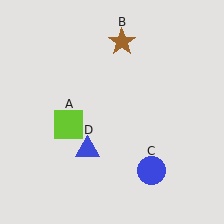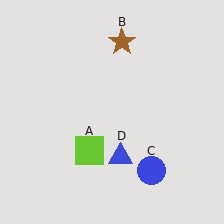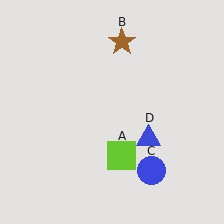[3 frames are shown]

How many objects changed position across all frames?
2 objects changed position: lime square (object A), blue triangle (object D).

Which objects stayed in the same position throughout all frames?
Brown star (object B) and blue circle (object C) remained stationary.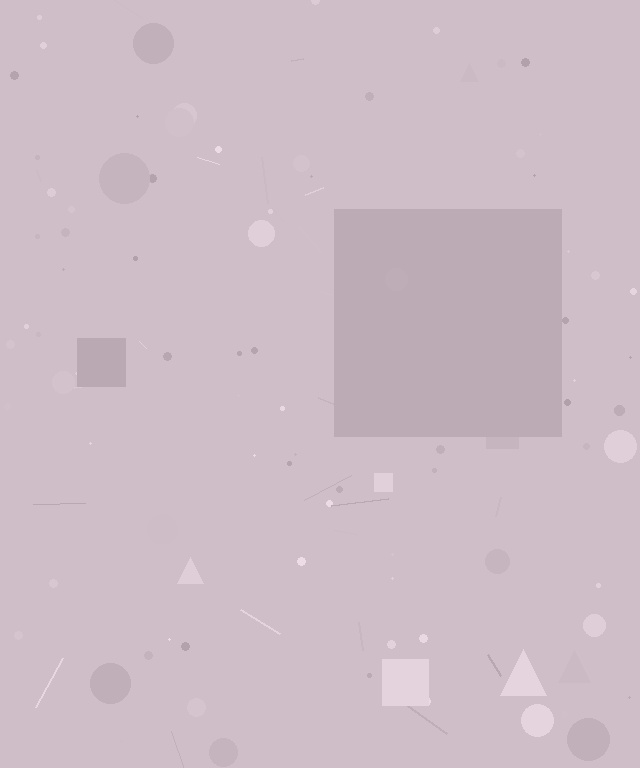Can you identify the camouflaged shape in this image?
The camouflaged shape is a square.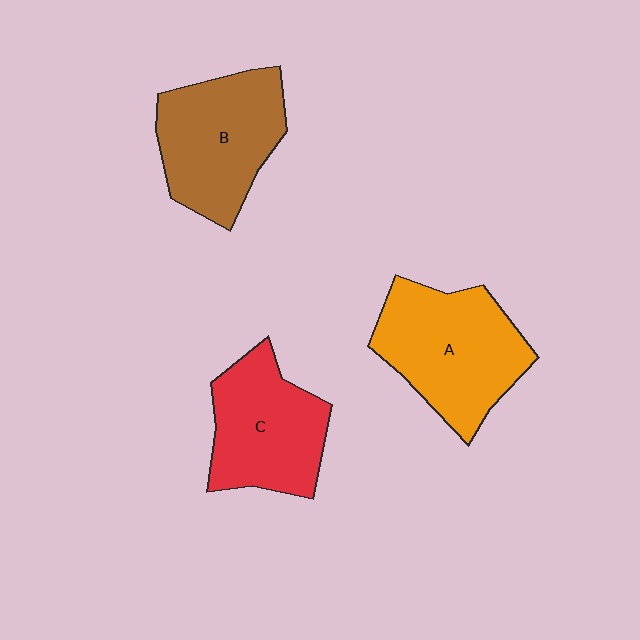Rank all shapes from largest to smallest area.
From largest to smallest: A (orange), B (brown), C (red).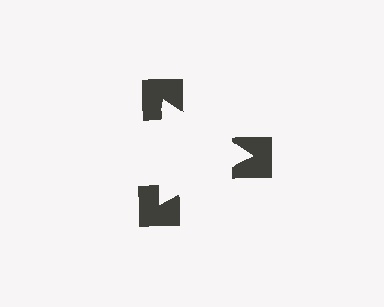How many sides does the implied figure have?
3 sides.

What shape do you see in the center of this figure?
An illusory triangle — its edges are inferred from the aligned wedge cuts in the notched squares, not physically drawn.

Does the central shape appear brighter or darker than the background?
It typically appears slightly brighter than the background, even though no actual brightness change is drawn.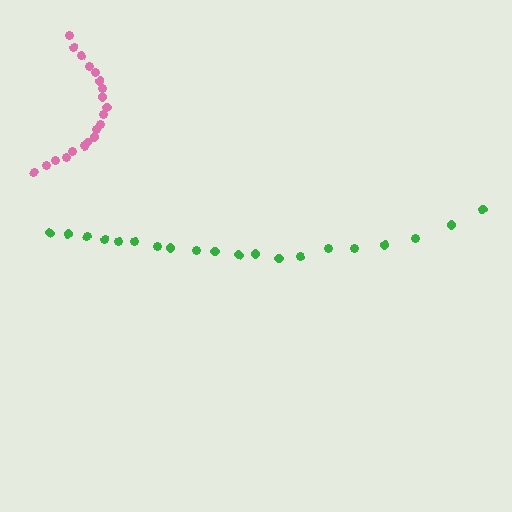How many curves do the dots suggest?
There are 2 distinct paths.